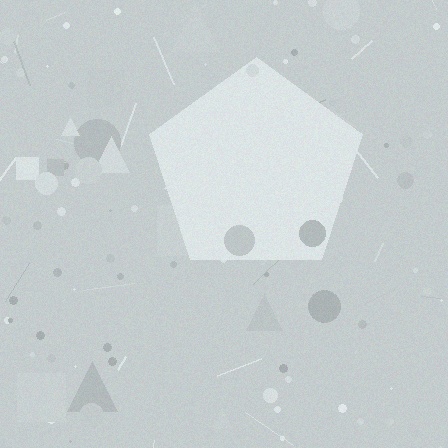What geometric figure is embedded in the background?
A pentagon is embedded in the background.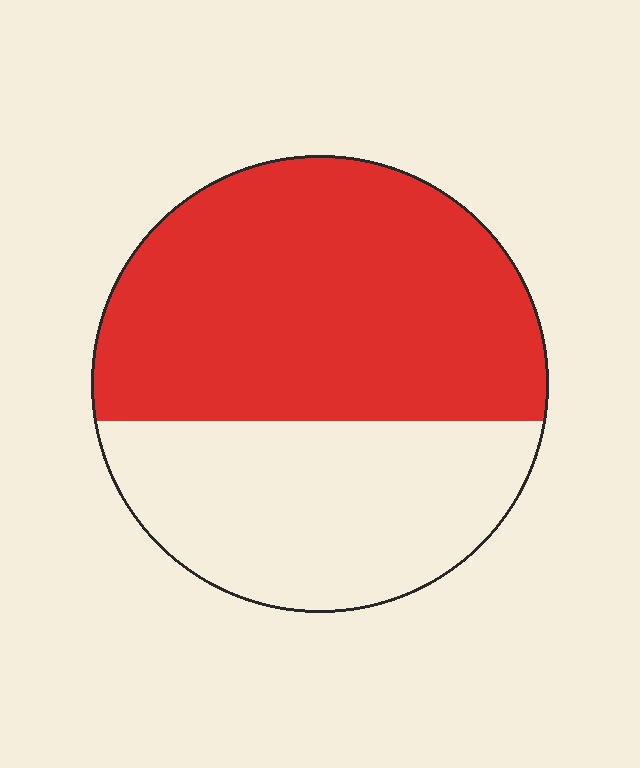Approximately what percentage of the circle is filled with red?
Approximately 60%.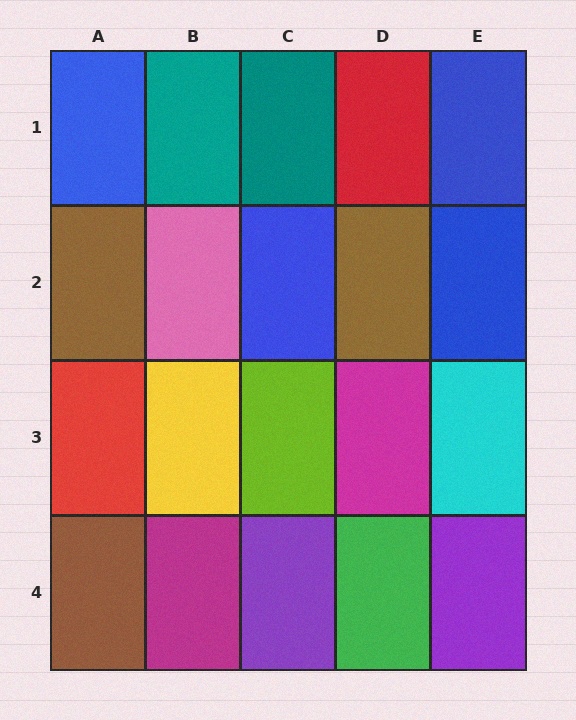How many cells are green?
1 cell is green.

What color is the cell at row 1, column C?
Teal.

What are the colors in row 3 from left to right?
Red, yellow, lime, magenta, cyan.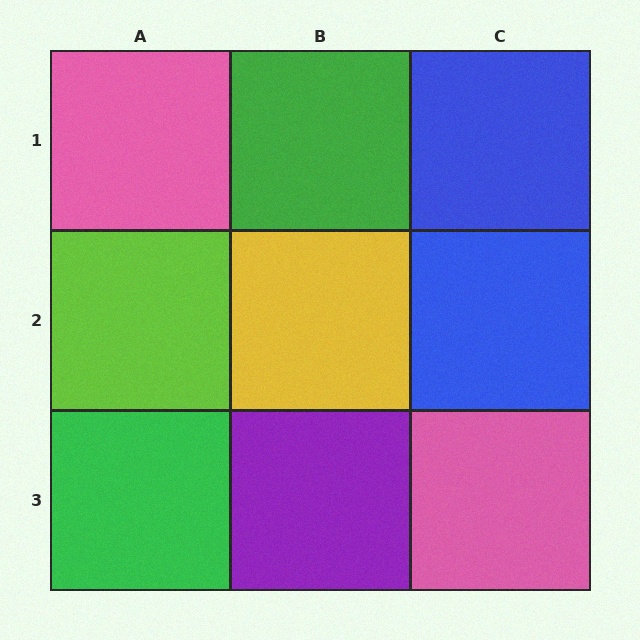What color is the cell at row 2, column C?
Blue.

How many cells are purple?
1 cell is purple.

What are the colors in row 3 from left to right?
Green, purple, pink.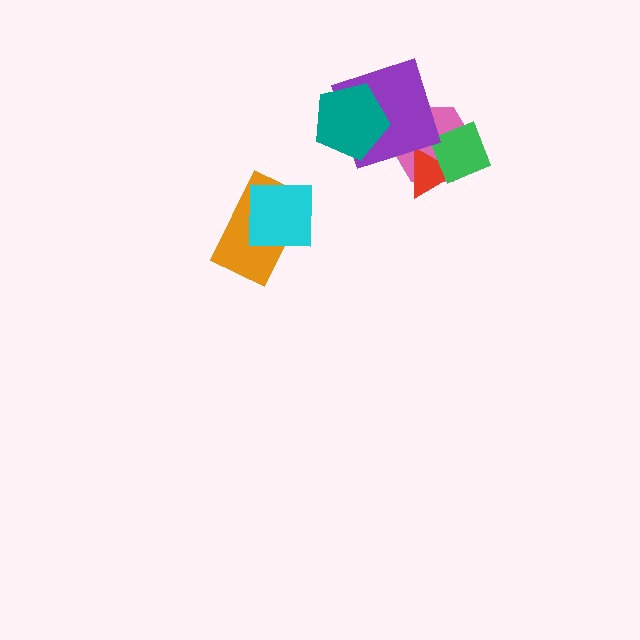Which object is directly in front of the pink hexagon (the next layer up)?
The red triangle is directly in front of the pink hexagon.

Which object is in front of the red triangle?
The green diamond is in front of the red triangle.